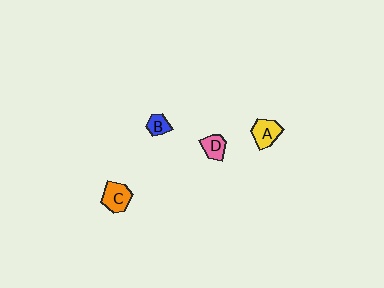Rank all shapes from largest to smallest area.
From largest to smallest: C (orange), A (yellow), D (pink), B (blue).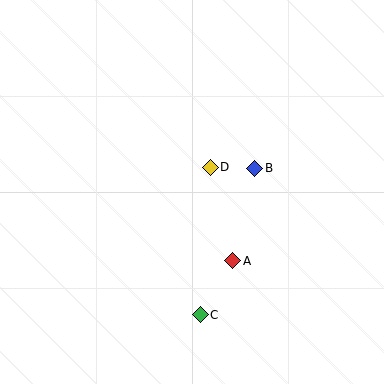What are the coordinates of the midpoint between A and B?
The midpoint between A and B is at (244, 215).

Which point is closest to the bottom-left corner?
Point C is closest to the bottom-left corner.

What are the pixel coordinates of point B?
Point B is at (255, 168).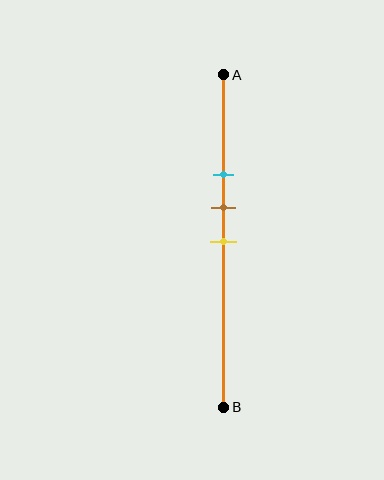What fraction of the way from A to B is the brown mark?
The brown mark is approximately 40% (0.4) of the way from A to B.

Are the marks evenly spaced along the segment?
Yes, the marks are approximately evenly spaced.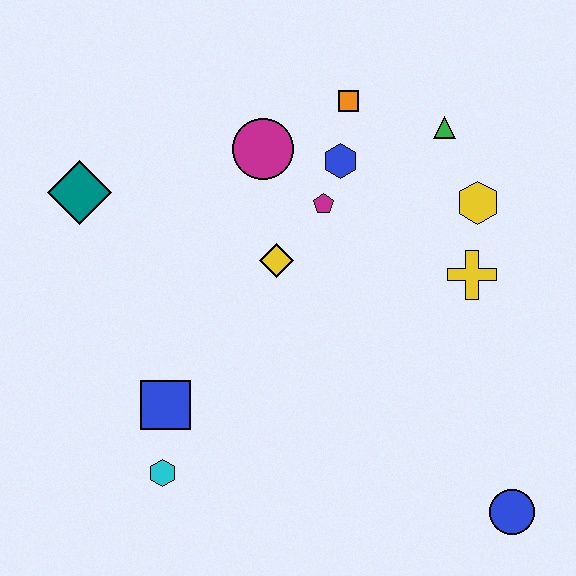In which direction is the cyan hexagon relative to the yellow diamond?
The cyan hexagon is below the yellow diamond.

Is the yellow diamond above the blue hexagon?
No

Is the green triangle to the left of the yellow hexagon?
Yes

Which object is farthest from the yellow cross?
The teal diamond is farthest from the yellow cross.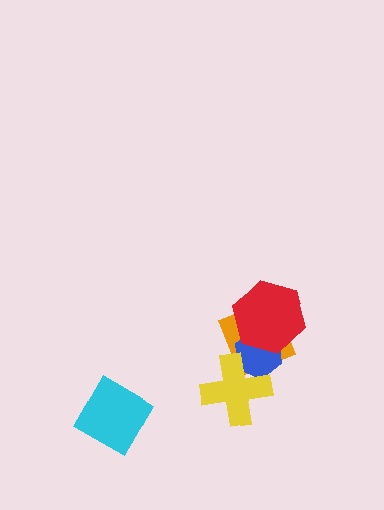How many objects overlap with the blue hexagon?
3 objects overlap with the blue hexagon.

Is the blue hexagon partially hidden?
Yes, it is partially covered by another shape.